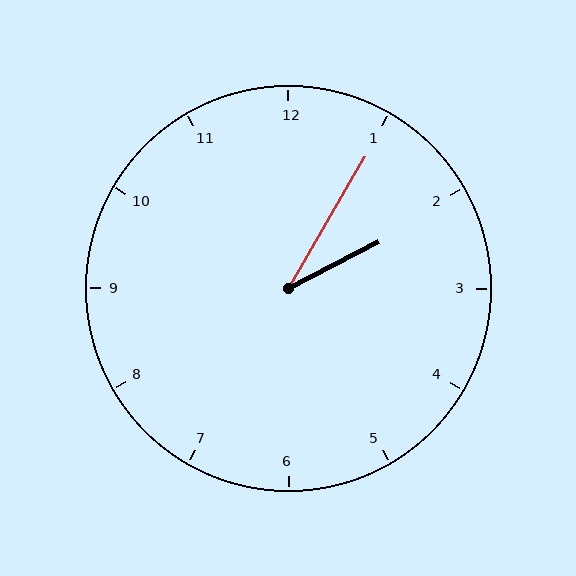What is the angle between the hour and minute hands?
Approximately 32 degrees.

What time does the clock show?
2:05.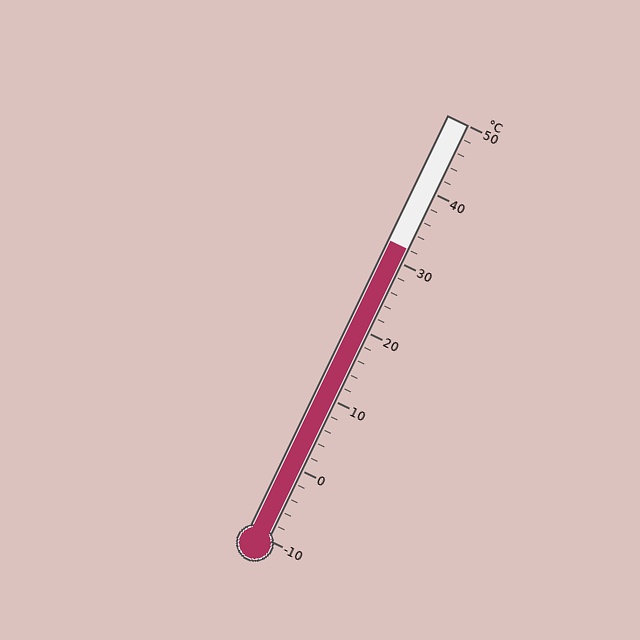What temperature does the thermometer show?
The thermometer shows approximately 32°C.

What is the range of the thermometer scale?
The thermometer scale ranges from -10°C to 50°C.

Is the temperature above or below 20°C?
The temperature is above 20°C.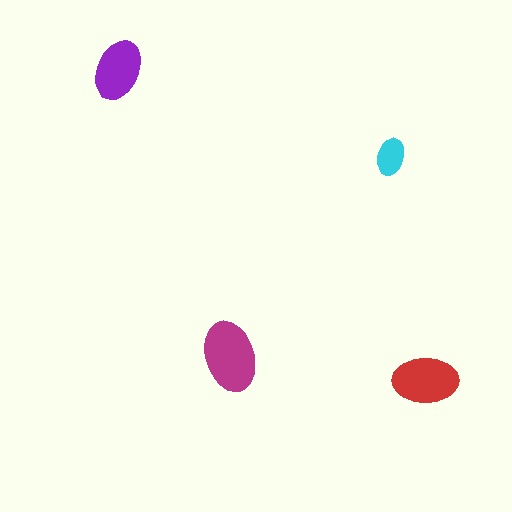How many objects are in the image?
There are 4 objects in the image.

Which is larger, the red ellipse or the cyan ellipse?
The red one.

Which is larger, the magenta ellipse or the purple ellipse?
The magenta one.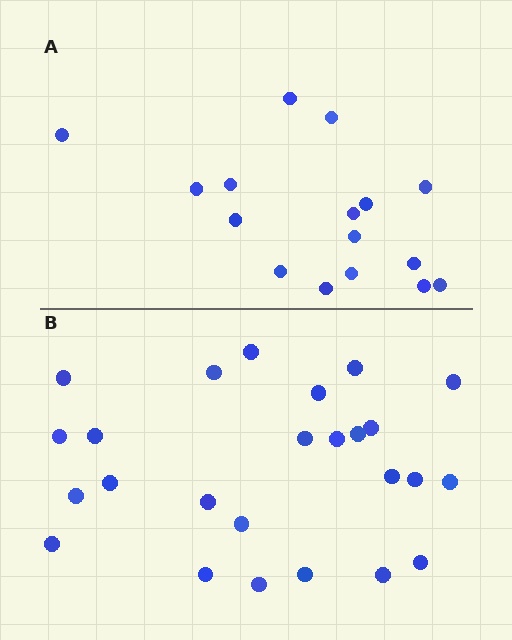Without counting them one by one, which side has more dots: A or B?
Region B (the bottom region) has more dots.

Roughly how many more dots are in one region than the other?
Region B has roughly 8 or so more dots than region A.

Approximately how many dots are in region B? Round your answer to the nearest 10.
About 20 dots. (The exact count is 25, which rounds to 20.)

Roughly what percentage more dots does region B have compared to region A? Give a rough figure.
About 55% more.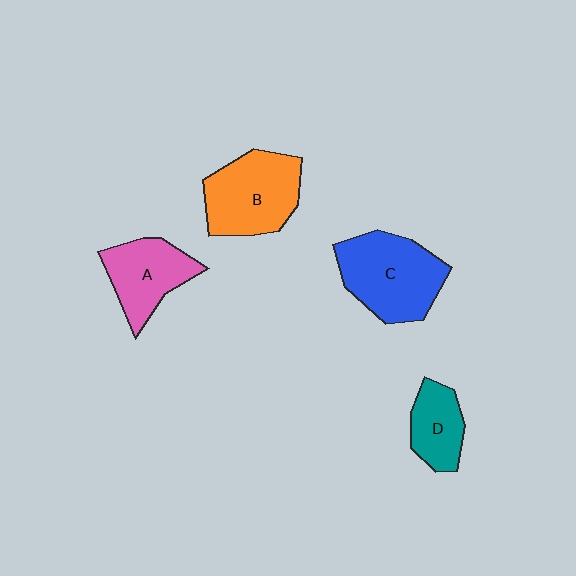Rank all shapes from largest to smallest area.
From largest to smallest: C (blue), B (orange), A (pink), D (teal).